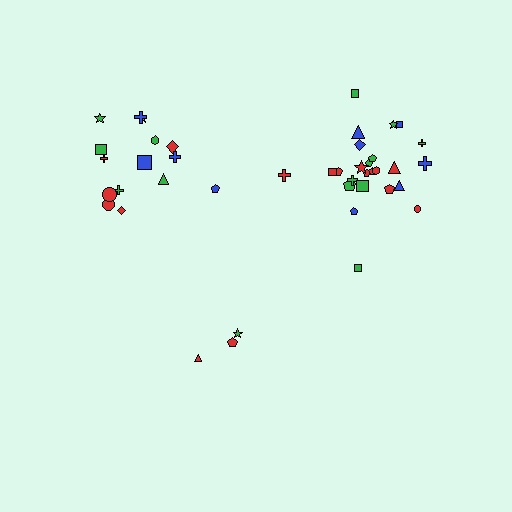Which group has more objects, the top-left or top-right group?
The top-right group.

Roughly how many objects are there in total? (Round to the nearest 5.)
Roughly 45 objects in total.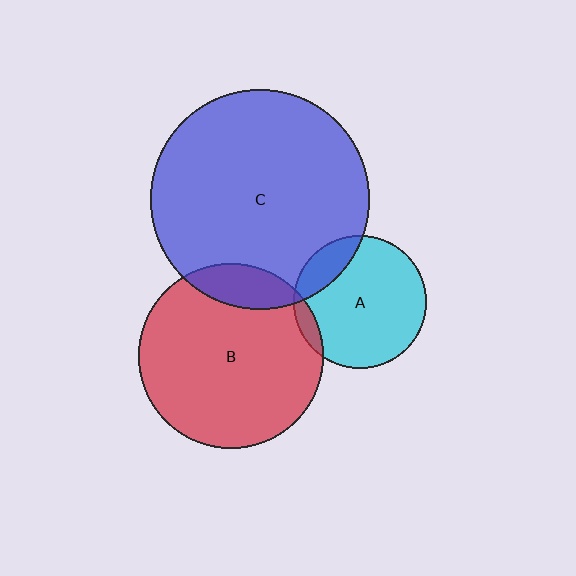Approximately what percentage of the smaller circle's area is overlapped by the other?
Approximately 15%.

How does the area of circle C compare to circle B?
Approximately 1.4 times.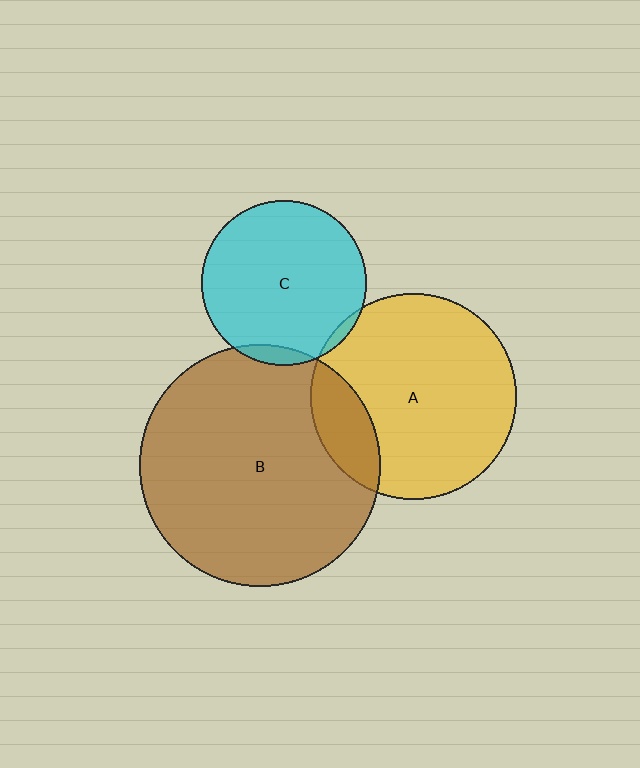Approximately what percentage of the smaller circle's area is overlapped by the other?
Approximately 15%.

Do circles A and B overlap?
Yes.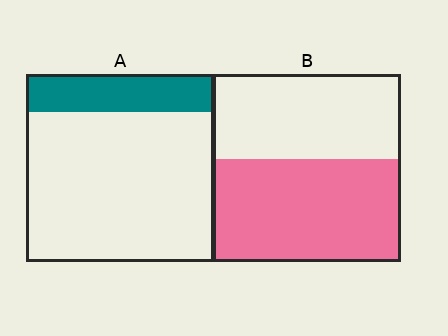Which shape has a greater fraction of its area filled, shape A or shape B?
Shape B.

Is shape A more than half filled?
No.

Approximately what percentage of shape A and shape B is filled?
A is approximately 20% and B is approximately 55%.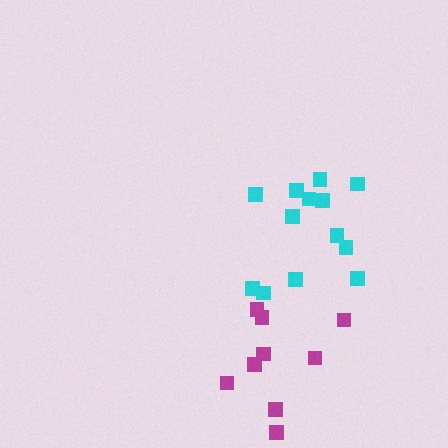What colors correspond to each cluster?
The clusters are colored: magenta, cyan.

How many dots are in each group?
Group 1: 9 dots, Group 2: 13 dots (22 total).